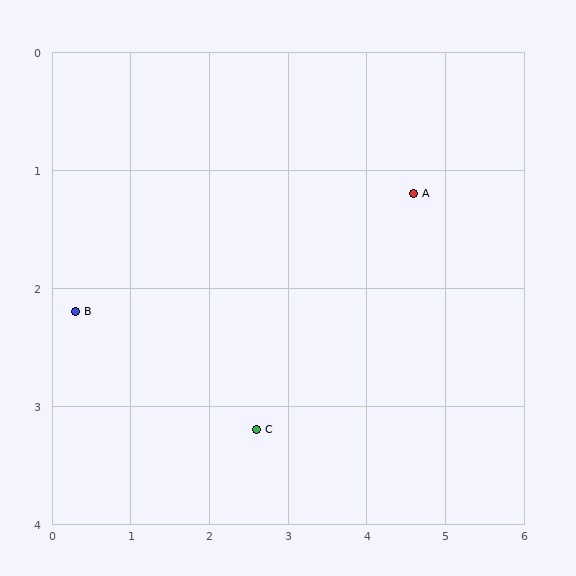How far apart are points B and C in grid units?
Points B and C are about 2.5 grid units apart.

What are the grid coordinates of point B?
Point B is at approximately (0.3, 2.2).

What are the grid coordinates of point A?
Point A is at approximately (4.6, 1.2).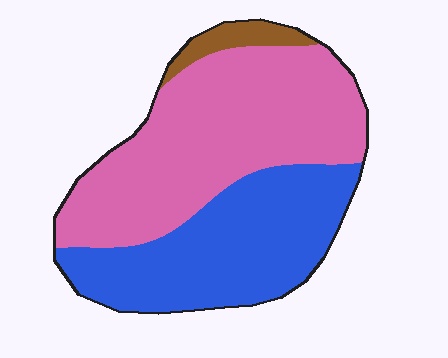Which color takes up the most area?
Pink, at roughly 55%.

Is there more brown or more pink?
Pink.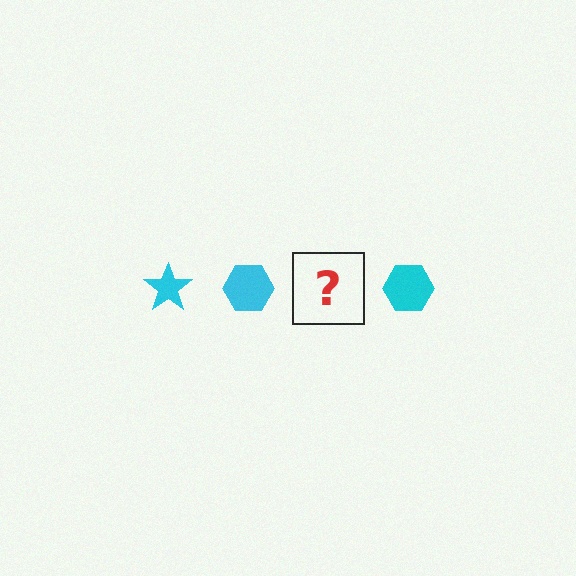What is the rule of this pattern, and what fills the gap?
The rule is that the pattern cycles through star, hexagon shapes in cyan. The gap should be filled with a cyan star.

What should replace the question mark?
The question mark should be replaced with a cyan star.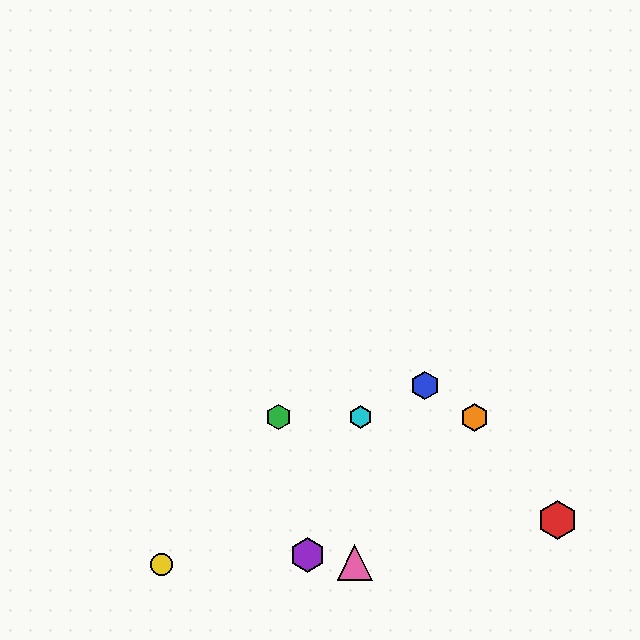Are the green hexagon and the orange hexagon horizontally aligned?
Yes, both are at y≈417.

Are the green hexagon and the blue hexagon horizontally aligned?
No, the green hexagon is at y≈417 and the blue hexagon is at y≈386.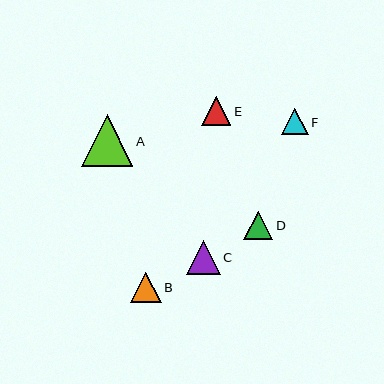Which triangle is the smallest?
Triangle F is the smallest with a size of approximately 27 pixels.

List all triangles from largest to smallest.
From largest to smallest: A, C, B, E, D, F.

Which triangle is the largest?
Triangle A is the largest with a size of approximately 52 pixels.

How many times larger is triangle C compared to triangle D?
Triangle C is approximately 1.2 times the size of triangle D.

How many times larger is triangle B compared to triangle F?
Triangle B is approximately 1.1 times the size of triangle F.